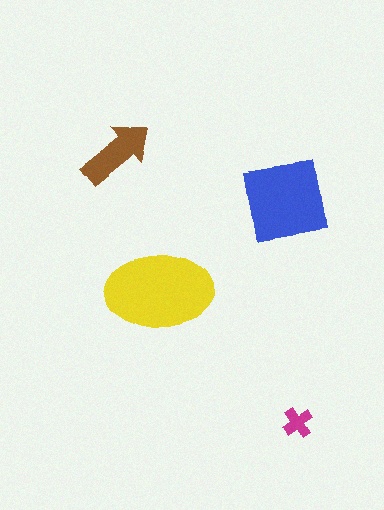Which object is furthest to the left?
The brown arrow is leftmost.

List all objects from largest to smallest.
The yellow ellipse, the blue square, the brown arrow, the magenta cross.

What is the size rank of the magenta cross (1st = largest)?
4th.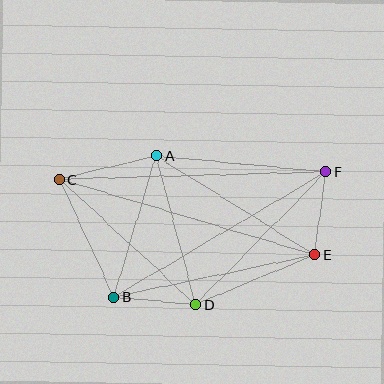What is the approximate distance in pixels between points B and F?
The distance between B and F is approximately 246 pixels.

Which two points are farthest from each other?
Points C and F are farthest from each other.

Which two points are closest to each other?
Points B and D are closest to each other.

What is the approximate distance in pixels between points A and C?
The distance between A and C is approximately 100 pixels.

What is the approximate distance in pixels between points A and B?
The distance between A and B is approximately 147 pixels.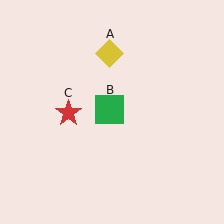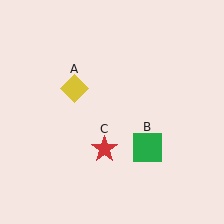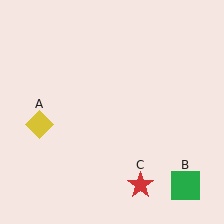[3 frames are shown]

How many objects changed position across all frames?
3 objects changed position: yellow diamond (object A), green square (object B), red star (object C).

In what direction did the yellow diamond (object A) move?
The yellow diamond (object A) moved down and to the left.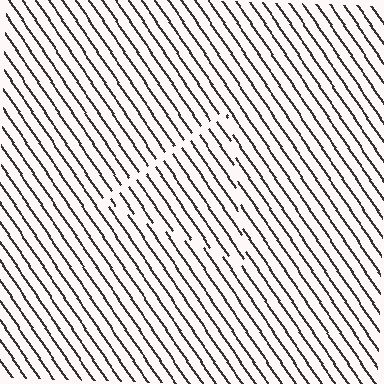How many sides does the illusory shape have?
3 sides — the line-ends trace a triangle.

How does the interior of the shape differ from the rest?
The interior of the shape contains the same grating, shifted by half a period — the contour is defined by the phase discontinuity where line-ends from the inner and outer gratings abut.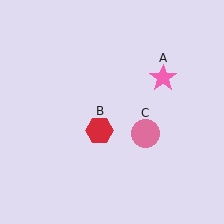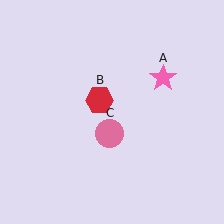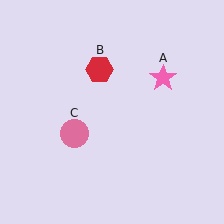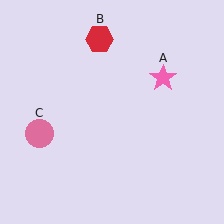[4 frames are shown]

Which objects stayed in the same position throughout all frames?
Pink star (object A) remained stationary.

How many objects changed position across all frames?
2 objects changed position: red hexagon (object B), pink circle (object C).